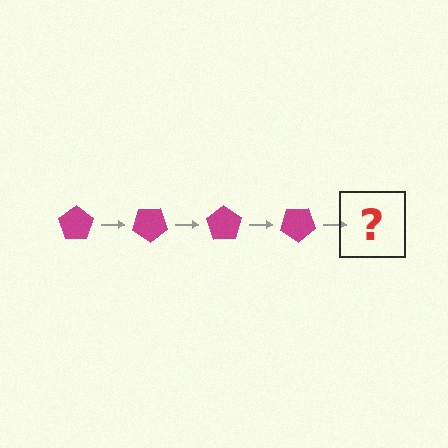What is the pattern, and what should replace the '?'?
The pattern is that the pentagon rotates 35 degrees each step. The '?' should be a magenta pentagon rotated 140 degrees.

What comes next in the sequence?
The next element should be a magenta pentagon rotated 140 degrees.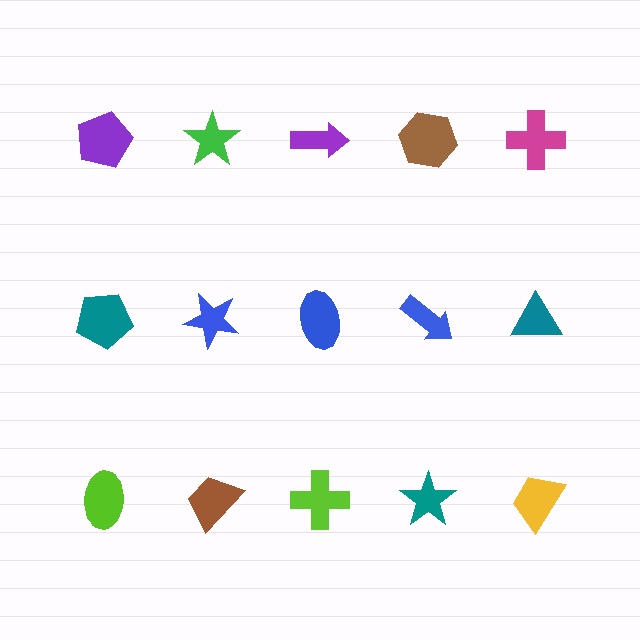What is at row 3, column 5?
A yellow trapezoid.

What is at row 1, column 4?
A brown hexagon.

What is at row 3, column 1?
A lime ellipse.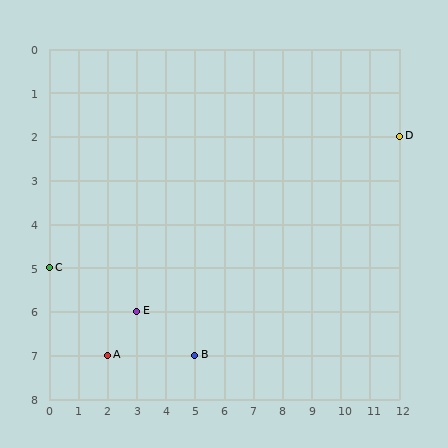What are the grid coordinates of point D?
Point D is at grid coordinates (12, 2).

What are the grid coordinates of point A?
Point A is at grid coordinates (2, 7).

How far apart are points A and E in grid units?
Points A and E are 1 column and 1 row apart (about 1.4 grid units diagonally).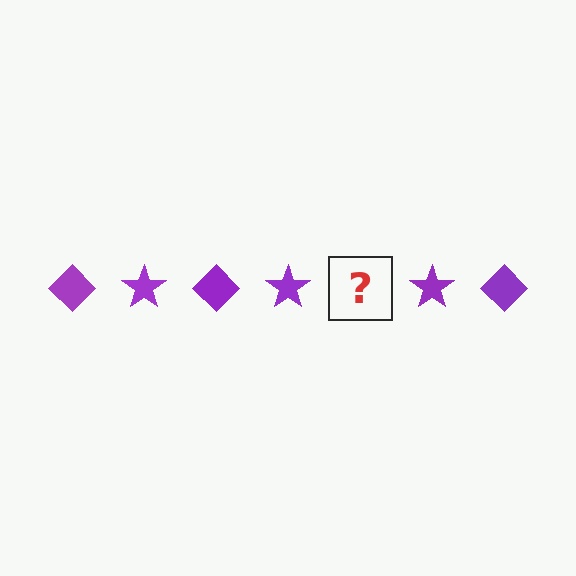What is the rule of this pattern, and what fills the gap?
The rule is that the pattern cycles through diamond, star shapes in purple. The gap should be filled with a purple diamond.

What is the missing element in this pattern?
The missing element is a purple diamond.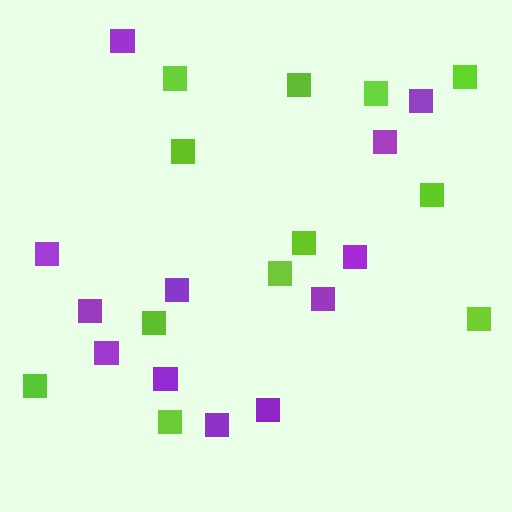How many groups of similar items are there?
There are 2 groups: one group of purple squares (12) and one group of lime squares (12).